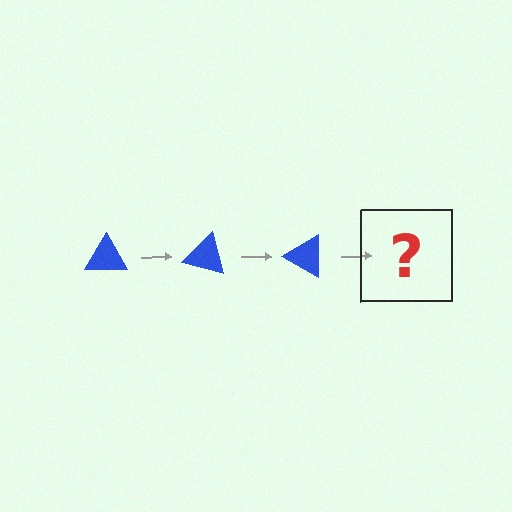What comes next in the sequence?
The next element should be a blue triangle rotated 45 degrees.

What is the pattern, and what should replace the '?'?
The pattern is that the triangle rotates 15 degrees each step. The '?' should be a blue triangle rotated 45 degrees.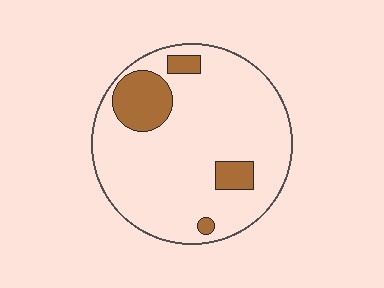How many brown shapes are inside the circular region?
4.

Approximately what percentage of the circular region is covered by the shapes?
Approximately 15%.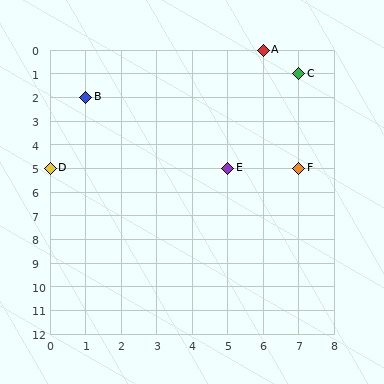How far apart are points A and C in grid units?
Points A and C are 1 column and 1 row apart (about 1.4 grid units diagonally).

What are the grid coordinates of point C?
Point C is at grid coordinates (7, 1).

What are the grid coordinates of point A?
Point A is at grid coordinates (6, 0).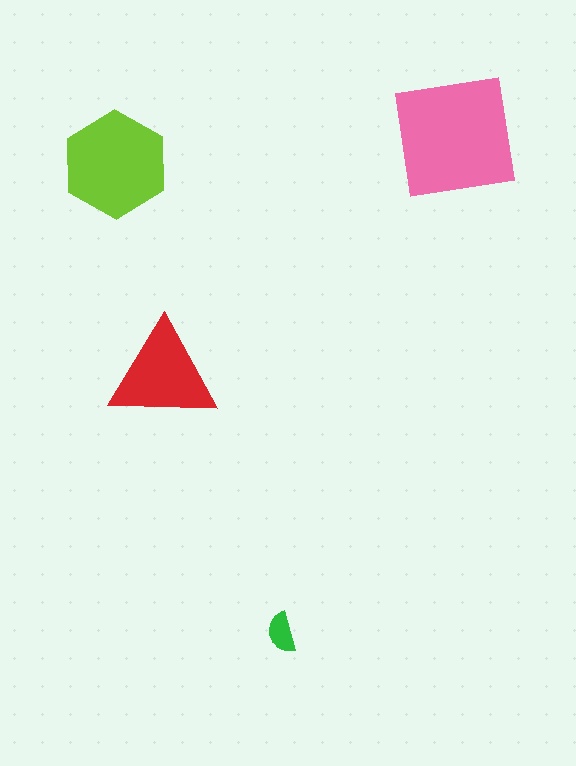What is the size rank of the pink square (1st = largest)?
1st.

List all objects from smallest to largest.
The green semicircle, the red triangle, the lime hexagon, the pink square.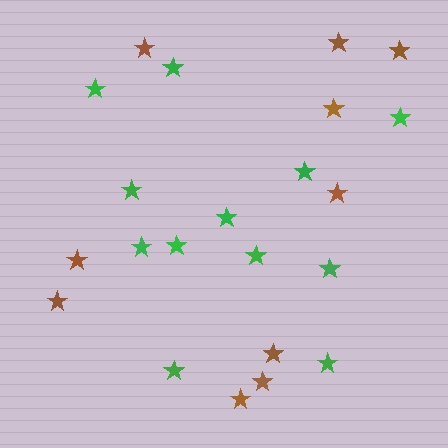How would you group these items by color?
There are 2 groups: one group of green stars (12) and one group of brown stars (10).